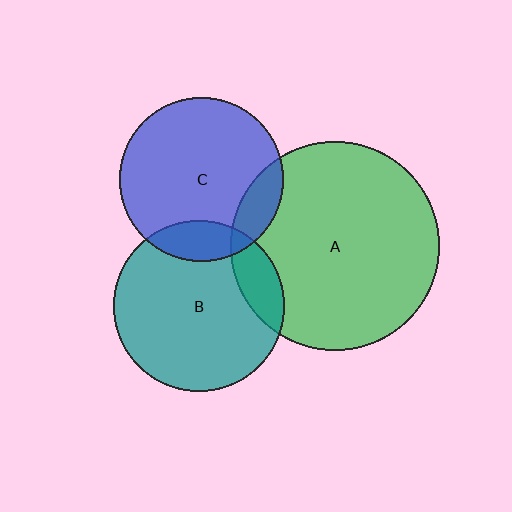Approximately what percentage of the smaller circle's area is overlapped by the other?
Approximately 15%.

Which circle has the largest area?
Circle A (green).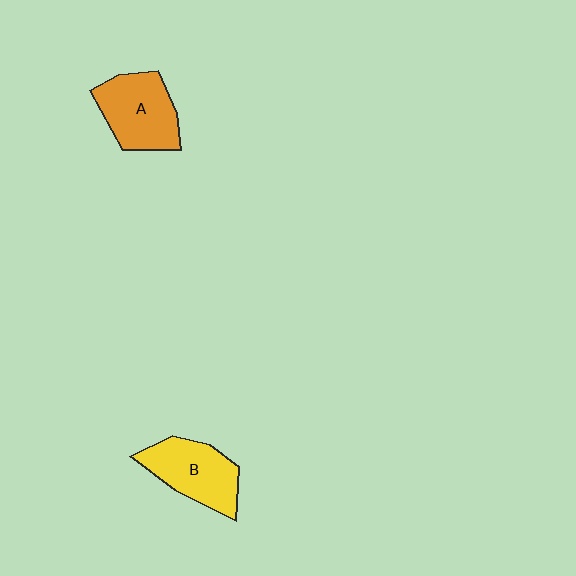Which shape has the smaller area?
Shape B (yellow).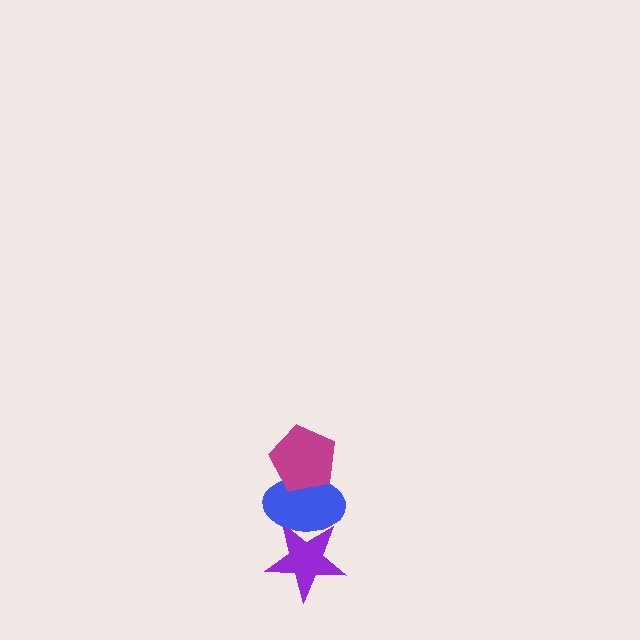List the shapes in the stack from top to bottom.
From top to bottom: the magenta pentagon, the blue ellipse, the purple star.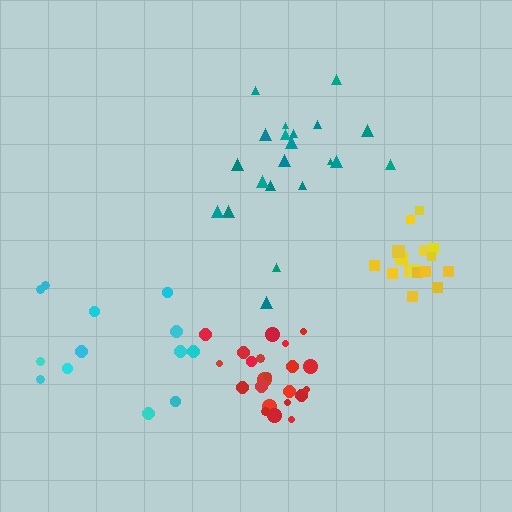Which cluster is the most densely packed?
Red.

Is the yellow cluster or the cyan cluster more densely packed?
Yellow.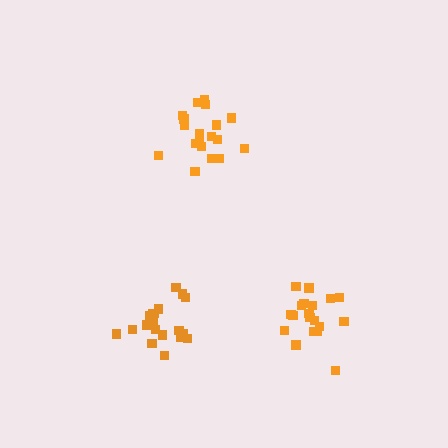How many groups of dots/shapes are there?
There are 3 groups.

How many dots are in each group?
Group 1: 19 dots, Group 2: 19 dots, Group 3: 19 dots (57 total).